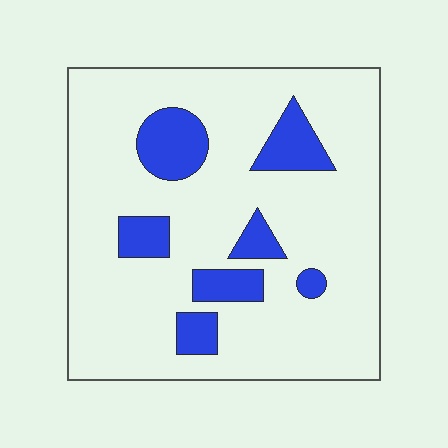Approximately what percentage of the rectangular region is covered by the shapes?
Approximately 15%.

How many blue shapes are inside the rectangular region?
7.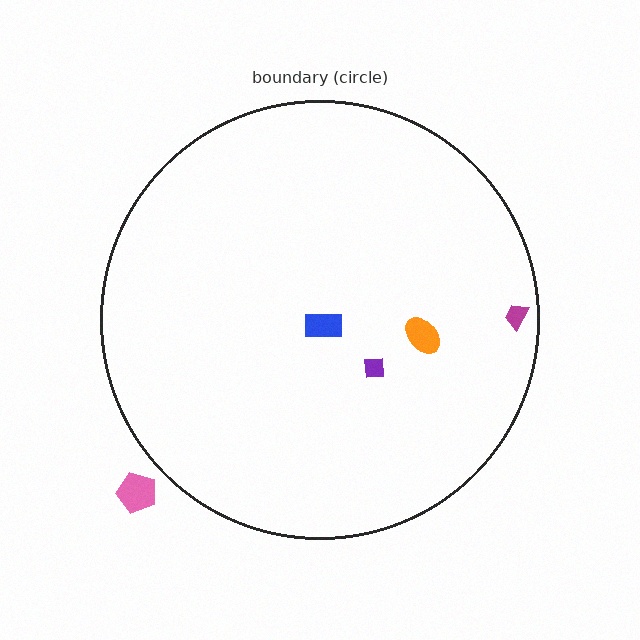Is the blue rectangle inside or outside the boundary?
Inside.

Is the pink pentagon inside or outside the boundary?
Outside.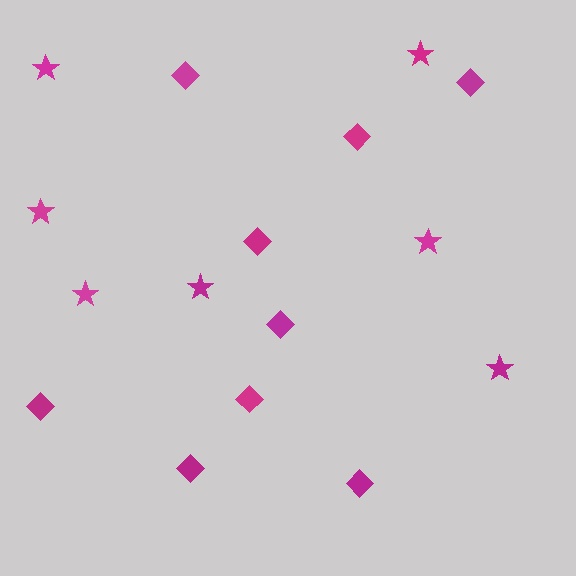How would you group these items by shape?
There are 2 groups: one group of stars (7) and one group of diamonds (9).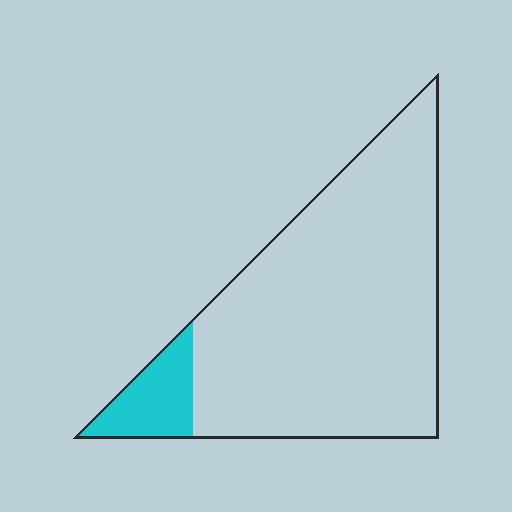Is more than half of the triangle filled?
No.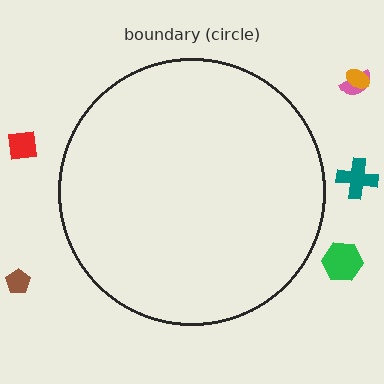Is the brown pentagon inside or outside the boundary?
Outside.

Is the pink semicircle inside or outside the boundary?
Outside.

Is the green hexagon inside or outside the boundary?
Outside.